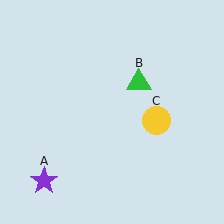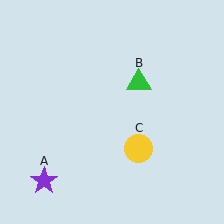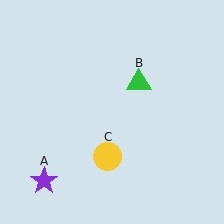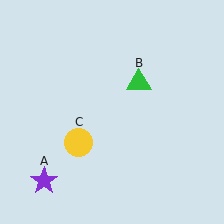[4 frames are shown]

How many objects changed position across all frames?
1 object changed position: yellow circle (object C).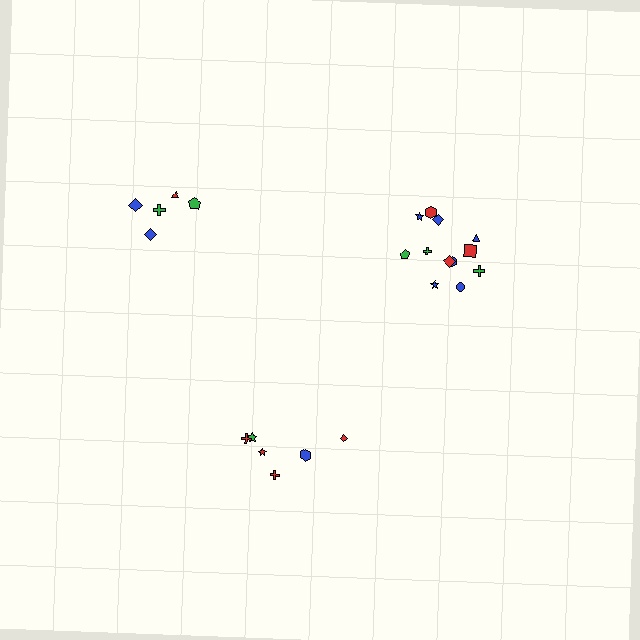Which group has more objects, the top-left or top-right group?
The top-right group.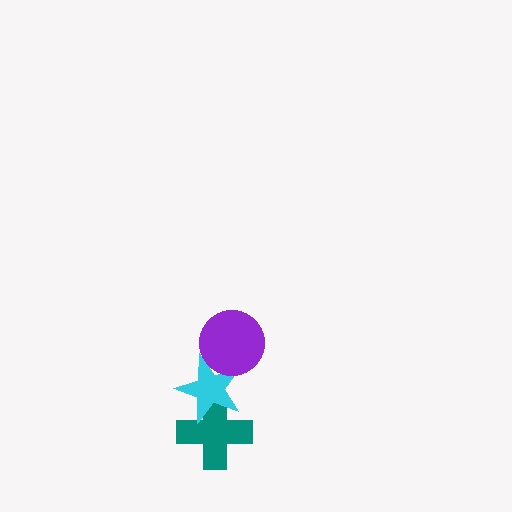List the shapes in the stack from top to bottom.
From top to bottom: the purple circle, the cyan star, the teal cross.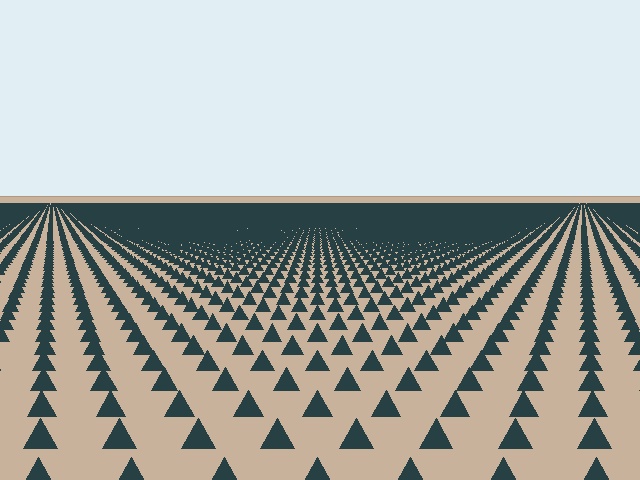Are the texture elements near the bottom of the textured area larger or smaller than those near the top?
Larger. Near the bottom, elements are closer to the viewer and appear at a bigger on-screen size.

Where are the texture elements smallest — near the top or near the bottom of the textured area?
Near the top.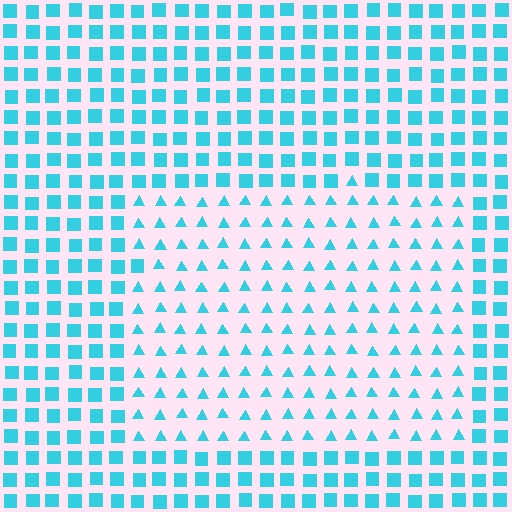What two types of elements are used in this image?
The image uses triangles inside the rectangle region and squares outside it.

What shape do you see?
I see a rectangle.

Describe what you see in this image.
The image is filled with small cyan elements arranged in a uniform grid. A rectangle-shaped region contains triangles, while the surrounding area contains squares. The boundary is defined purely by the change in element shape.